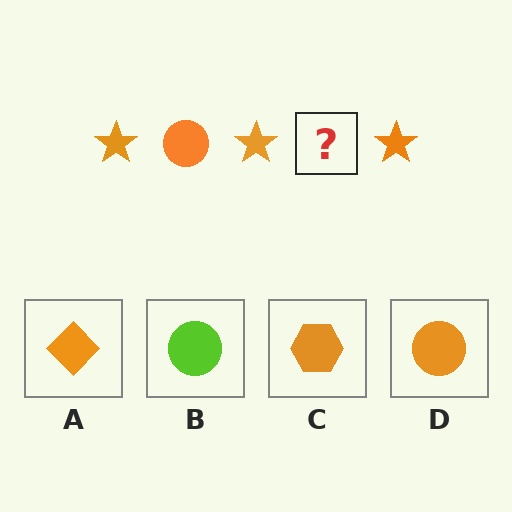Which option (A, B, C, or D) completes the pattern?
D.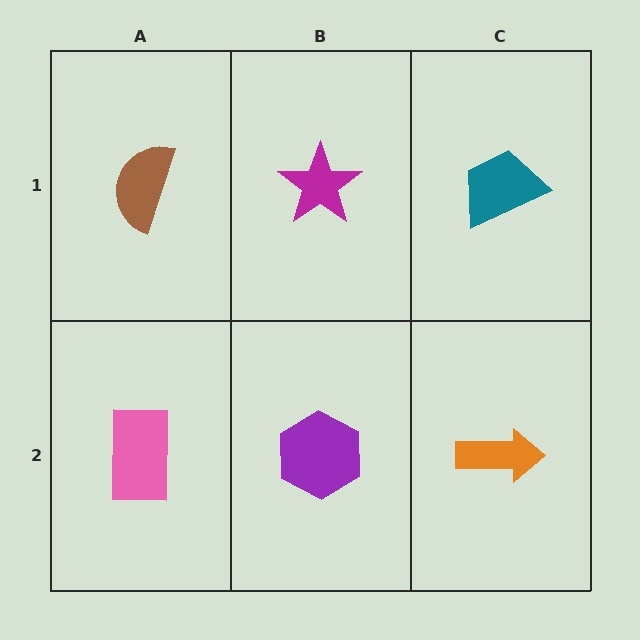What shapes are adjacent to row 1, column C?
An orange arrow (row 2, column C), a magenta star (row 1, column B).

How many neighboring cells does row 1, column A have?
2.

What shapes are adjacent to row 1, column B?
A purple hexagon (row 2, column B), a brown semicircle (row 1, column A), a teal trapezoid (row 1, column C).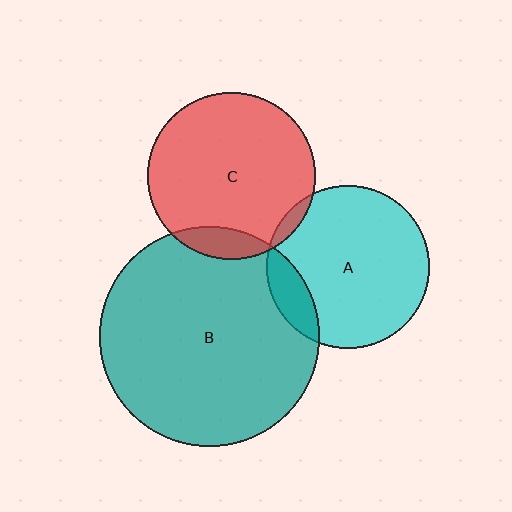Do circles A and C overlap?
Yes.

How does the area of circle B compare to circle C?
Approximately 1.7 times.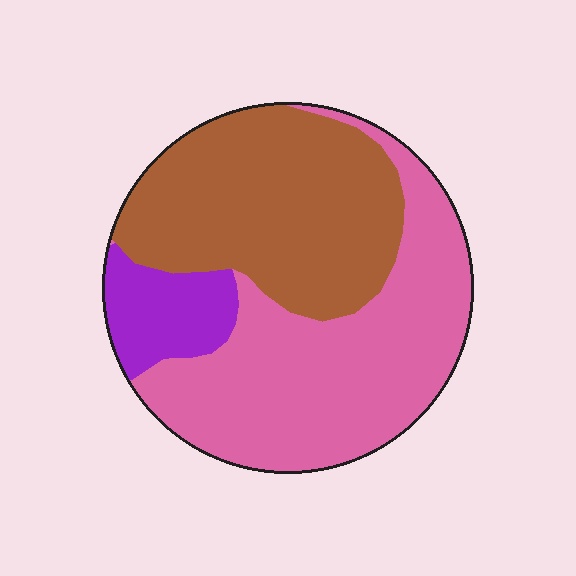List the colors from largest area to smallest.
From largest to smallest: pink, brown, purple.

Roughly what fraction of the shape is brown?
Brown covers 41% of the shape.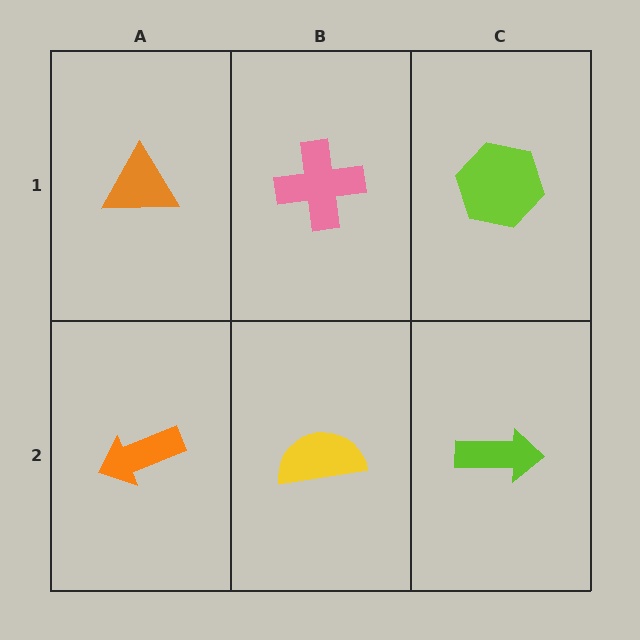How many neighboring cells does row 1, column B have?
3.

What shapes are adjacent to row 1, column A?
An orange arrow (row 2, column A), a pink cross (row 1, column B).